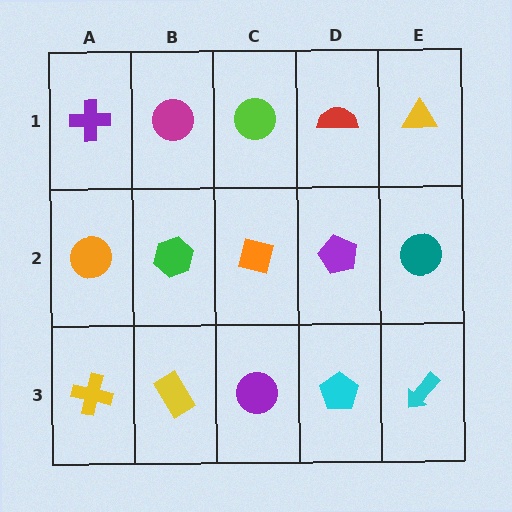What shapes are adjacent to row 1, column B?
A green hexagon (row 2, column B), a purple cross (row 1, column A), a lime circle (row 1, column C).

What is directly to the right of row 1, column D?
A yellow triangle.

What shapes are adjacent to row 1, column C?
An orange square (row 2, column C), a magenta circle (row 1, column B), a red semicircle (row 1, column D).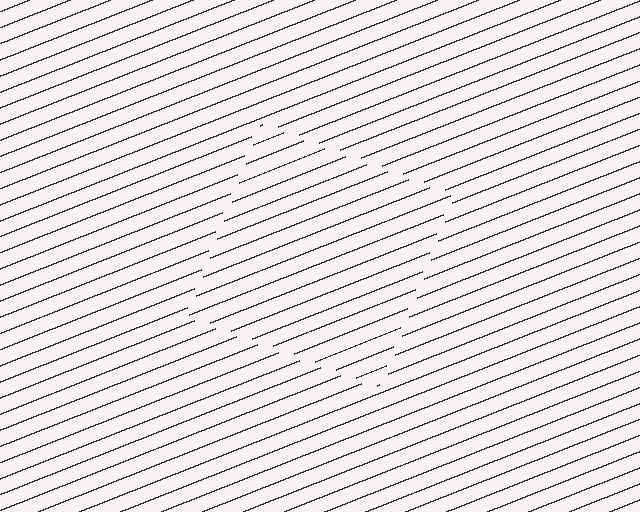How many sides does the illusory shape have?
4 sides — the line-ends trace a square.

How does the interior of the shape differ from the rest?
The interior of the shape contains the same grating, shifted by half a period — the contour is defined by the phase discontinuity where line-ends from the inner and outer gratings abut.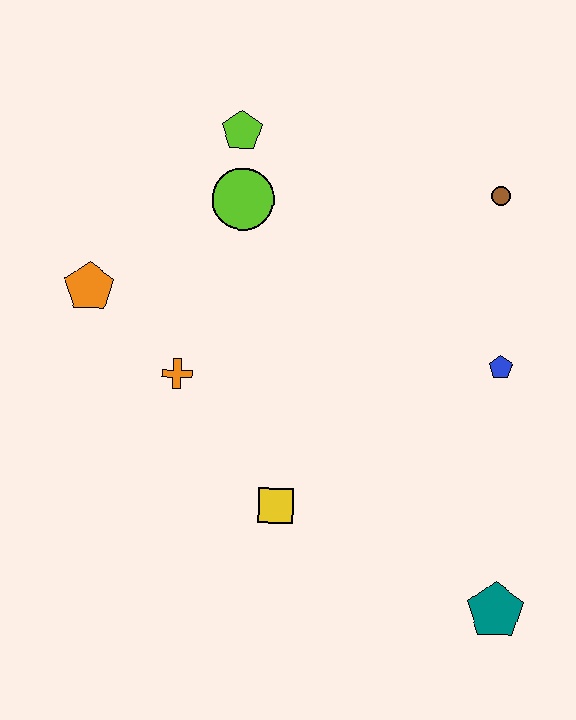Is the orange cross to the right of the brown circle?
No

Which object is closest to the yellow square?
The orange cross is closest to the yellow square.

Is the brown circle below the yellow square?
No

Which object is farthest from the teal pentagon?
The lime pentagon is farthest from the teal pentagon.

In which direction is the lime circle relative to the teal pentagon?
The lime circle is above the teal pentagon.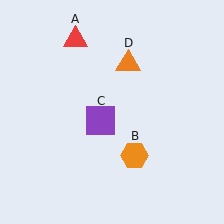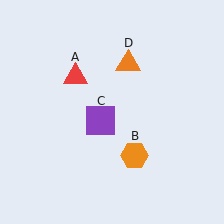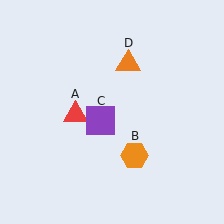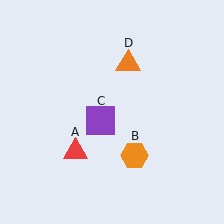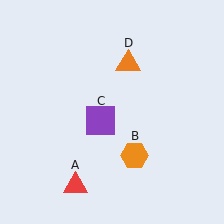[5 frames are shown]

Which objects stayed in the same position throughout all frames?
Orange hexagon (object B) and purple square (object C) and orange triangle (object D) remained stationary.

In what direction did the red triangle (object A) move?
The red triangle (object A) moved down.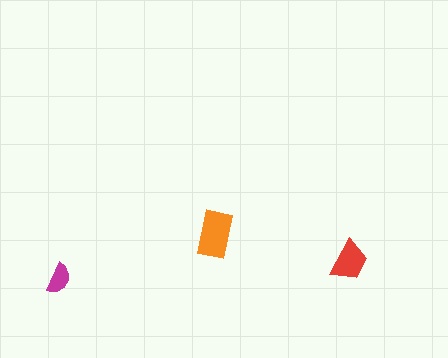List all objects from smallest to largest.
The magenta semicircle, the red trapezoid, the orange rectangle.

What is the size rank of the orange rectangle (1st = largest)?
1st.